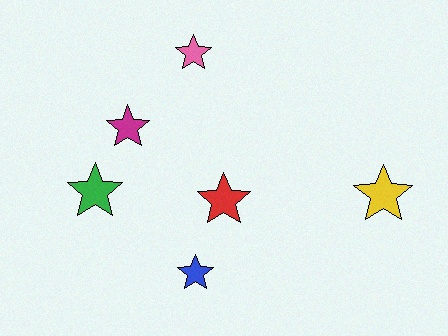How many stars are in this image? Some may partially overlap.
There are 6 stars.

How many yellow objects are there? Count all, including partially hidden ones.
There is 1 yellow object.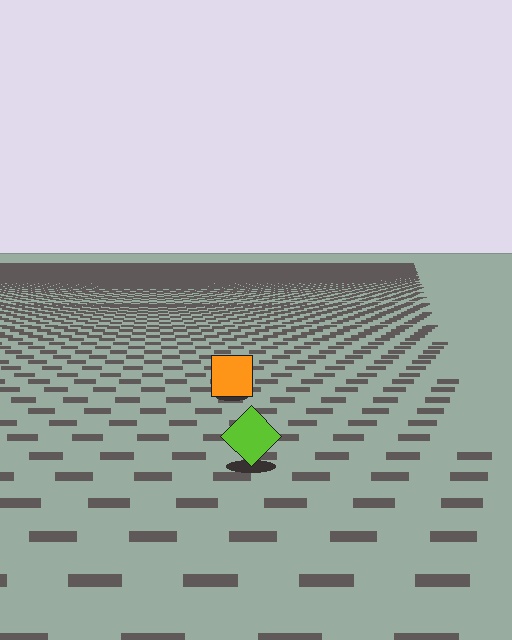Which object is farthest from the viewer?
The orange square is farthest from the viewer. It appears smaller and the ground texture around it is denser.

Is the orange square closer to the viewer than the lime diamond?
No. The lime diamond is closer — you can tell from the texture gradient: the ground texture is coarser near it.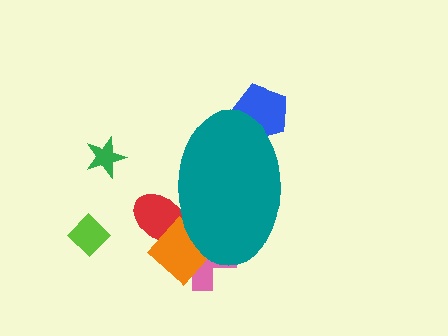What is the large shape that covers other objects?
A teal ellipse.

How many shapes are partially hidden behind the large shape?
4 shapes are partially hidden.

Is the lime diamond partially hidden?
No, the lime diamond is fully visible.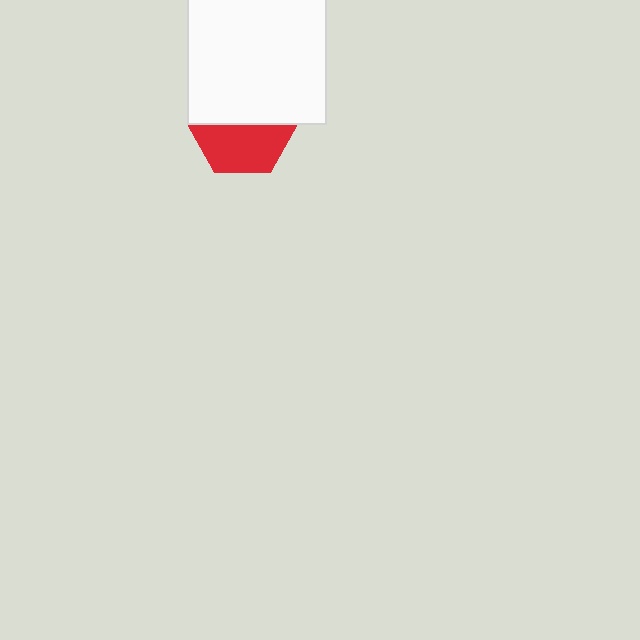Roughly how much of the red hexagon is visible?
About half of it is visible (roughly 49%).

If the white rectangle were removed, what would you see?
You would see the complete red hexagon.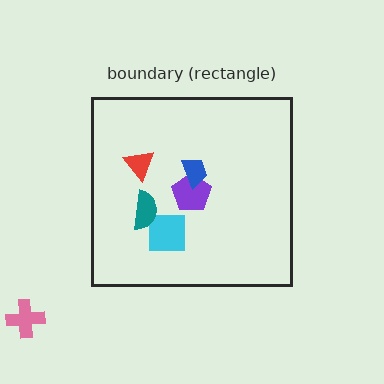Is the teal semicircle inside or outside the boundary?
Inside.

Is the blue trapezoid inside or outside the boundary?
Inside.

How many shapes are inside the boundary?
5 inside, 1 outside.